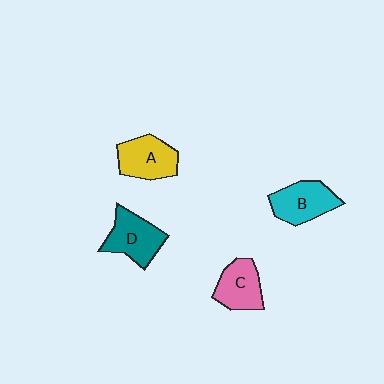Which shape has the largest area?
Shape D (teal).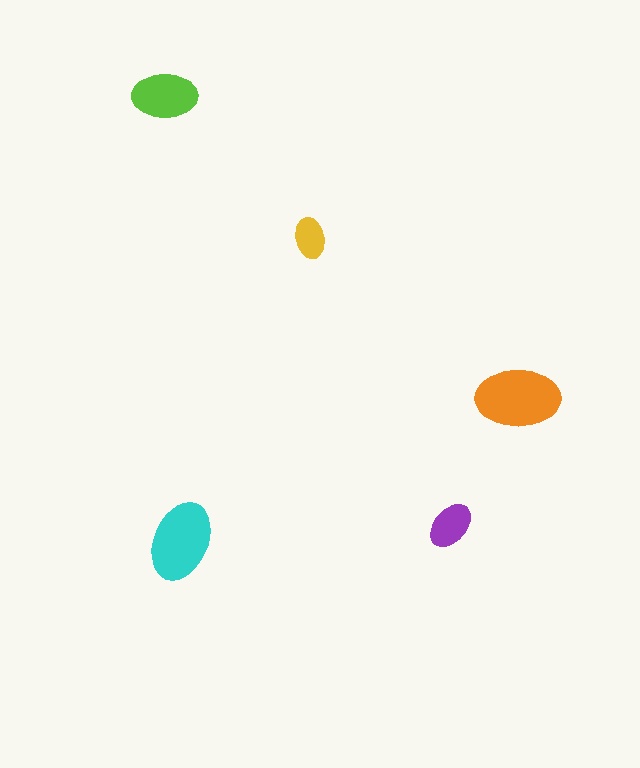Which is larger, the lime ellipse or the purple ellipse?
The lime one.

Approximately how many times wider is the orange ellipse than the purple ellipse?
About 2 times wider.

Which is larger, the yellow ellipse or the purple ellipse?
The purple one.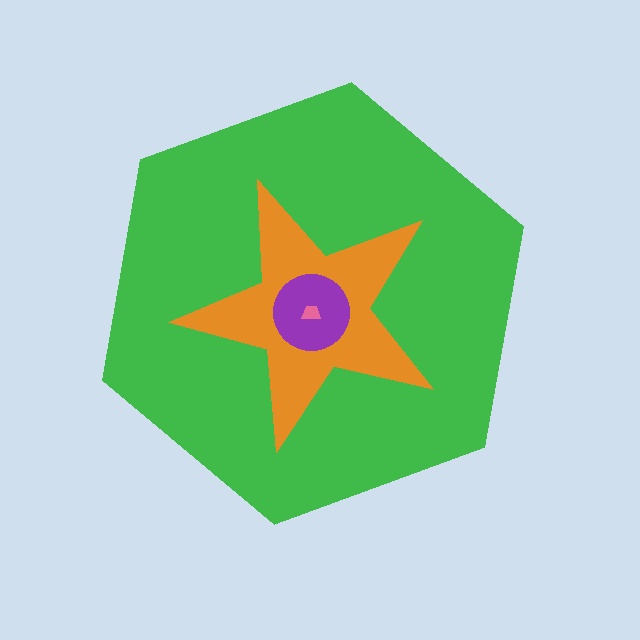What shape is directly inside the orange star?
The purple circle.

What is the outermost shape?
The green hexagon.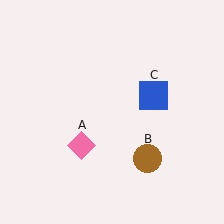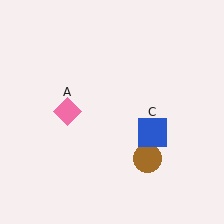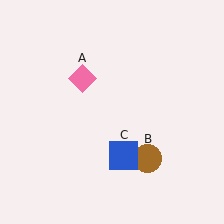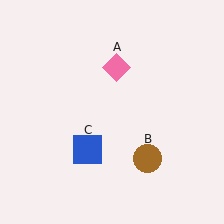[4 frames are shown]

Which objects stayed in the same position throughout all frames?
Brown circle (object B) remained stationary.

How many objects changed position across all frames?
2 objects changed position: pink diamond (object A), blue square (object C).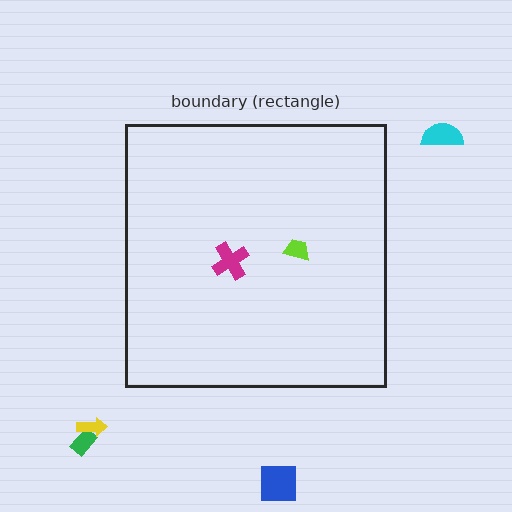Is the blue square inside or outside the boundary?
Outside.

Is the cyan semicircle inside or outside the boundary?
Outside.